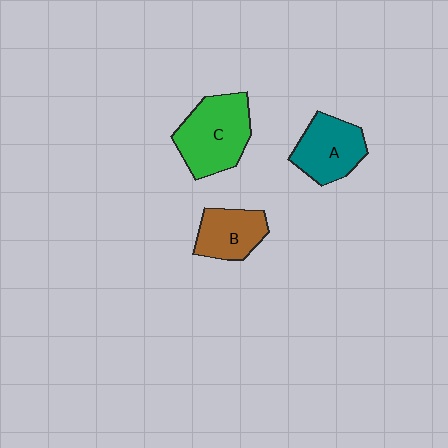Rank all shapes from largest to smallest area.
From largest to smallest: C (green), A (teal), B (brown).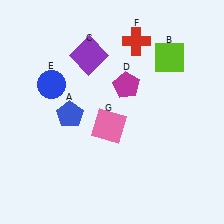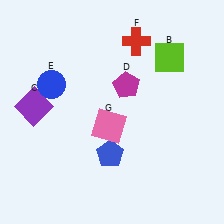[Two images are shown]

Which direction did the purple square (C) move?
The purple square (C) moved left.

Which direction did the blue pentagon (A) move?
The blue pentagon (A) moved right.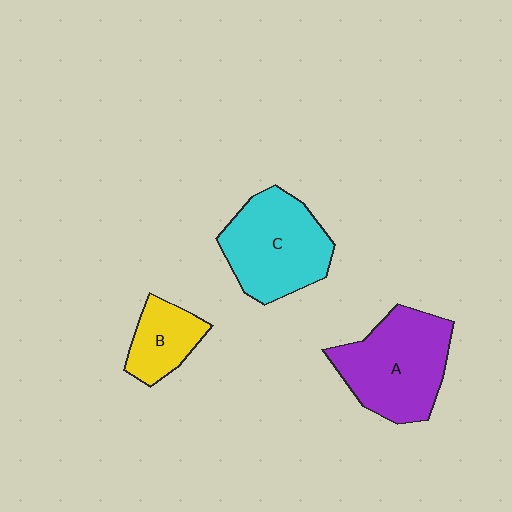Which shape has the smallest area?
Shape B (yellow).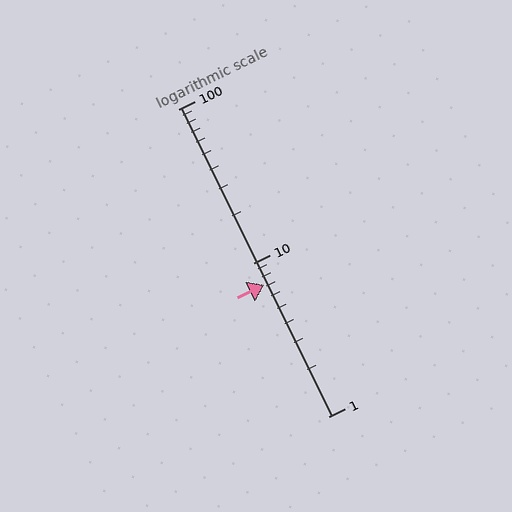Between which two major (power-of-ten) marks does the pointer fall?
The pointer is between 1 and 10.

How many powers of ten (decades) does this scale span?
The scale spans 2 decades, from 1 to 100.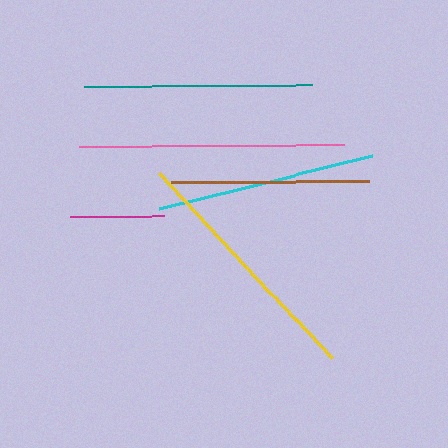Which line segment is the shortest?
The magenta line is the shortest at approximately 94 pixels.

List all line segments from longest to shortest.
From longest to shortest: pink, yellow, teal, cyan, brown, magenta.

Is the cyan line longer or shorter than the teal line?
The teal line is longer than the cyan line.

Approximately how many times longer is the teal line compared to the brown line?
The teal line is approximately 1.2 times the length of the brown line.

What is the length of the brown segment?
The brown segment is approximately 198 pixels long.